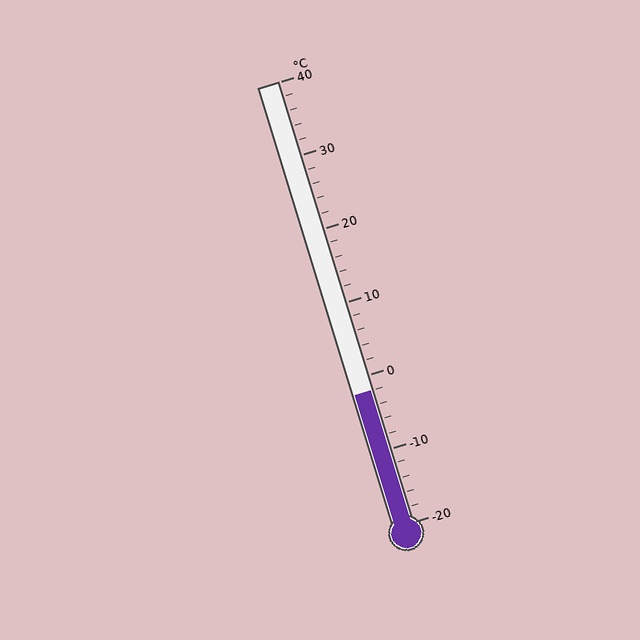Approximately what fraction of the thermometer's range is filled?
The thermometer is filled to approximately 30% of its range.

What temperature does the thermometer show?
The thermometer shows approximately -2°C.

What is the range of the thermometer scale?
The thermometer scale ranges from -20°C to 40°C.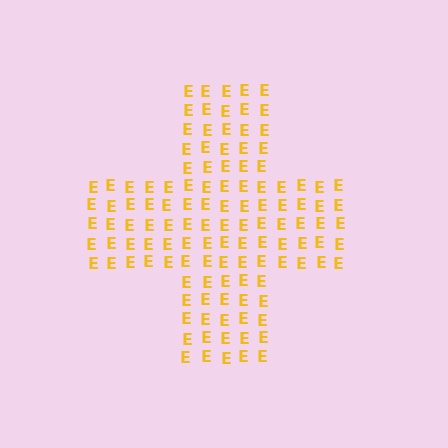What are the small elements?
The small elements are letter E's.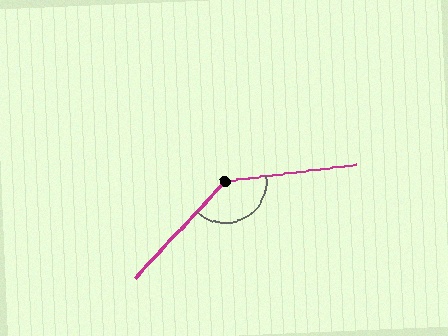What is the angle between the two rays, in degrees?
Approximately 140 degrees.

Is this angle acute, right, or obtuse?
It is obtuse.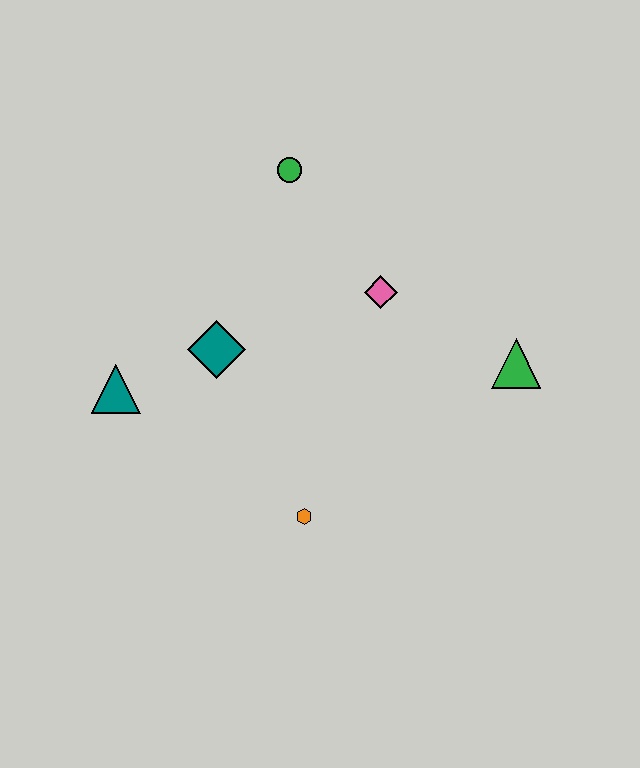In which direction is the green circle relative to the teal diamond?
The green circle is above the teal diamond.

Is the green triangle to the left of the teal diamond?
No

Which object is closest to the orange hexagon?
The teal diamond is closest to the orange hexagon.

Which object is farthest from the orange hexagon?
The green circle is farthest from the orange hexagon.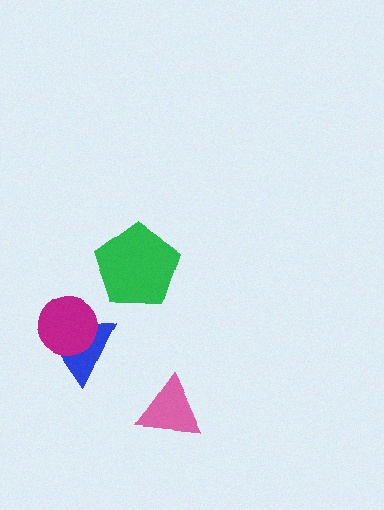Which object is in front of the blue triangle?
The magenta circle is in front of the blue triangle.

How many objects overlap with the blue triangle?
1 object overlaps with the blue triangle.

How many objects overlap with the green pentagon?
0 objects overlap with the green pentagon.